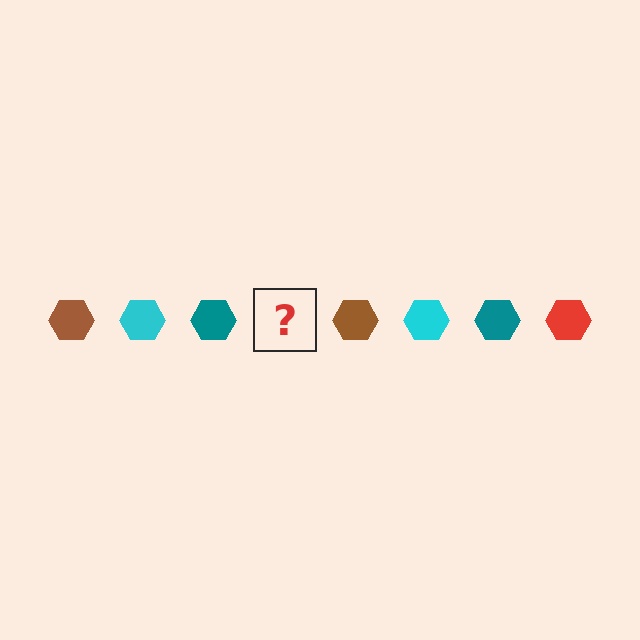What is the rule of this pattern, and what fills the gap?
The rule is that the pattern cycles through brown, cyan, teal, red hexagons. The gap should be filled with a red hexagon.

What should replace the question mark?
The question mark should be replaced with a red hexagon.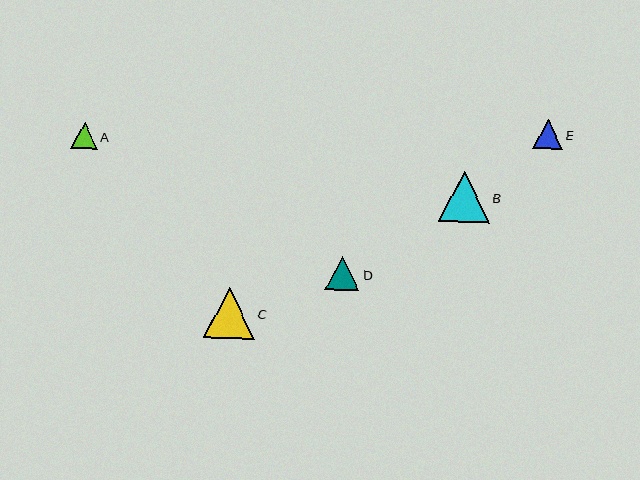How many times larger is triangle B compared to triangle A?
Triangle B is approximately 1.9 times the size of triangle A.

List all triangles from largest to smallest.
From largest to smallest: C, B, D, E, A.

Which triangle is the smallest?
Triangle A is the smallest with a size of approximately 27 pixels.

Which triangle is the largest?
Triangle C is the largest with a size of approximately 51 pixels.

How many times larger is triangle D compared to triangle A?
Triangle D is approximately 1.3 times the size of triangle A.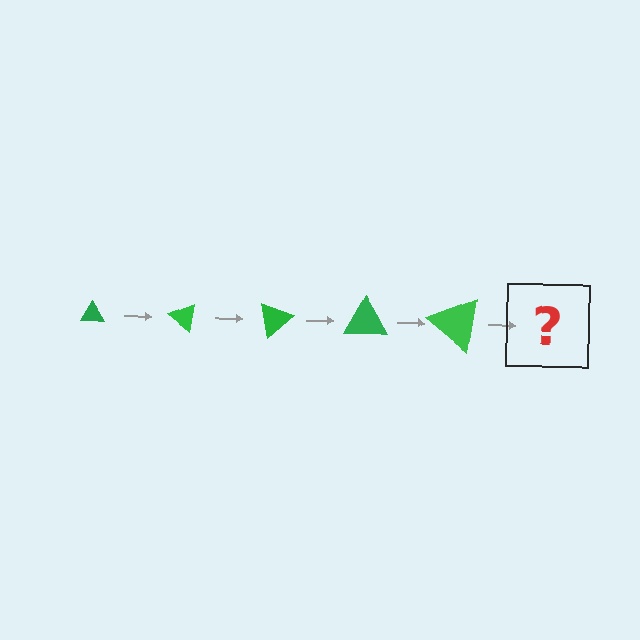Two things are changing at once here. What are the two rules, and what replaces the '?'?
The two rules are that the triangle grows larger each step and it rotates 40 degrees each step. The '?' should be a triangle, larger than the previous one and rotated 200 degrees from the start.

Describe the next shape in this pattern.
It should be a triangle, larger than the previous one and rotated 200 degrees from the start.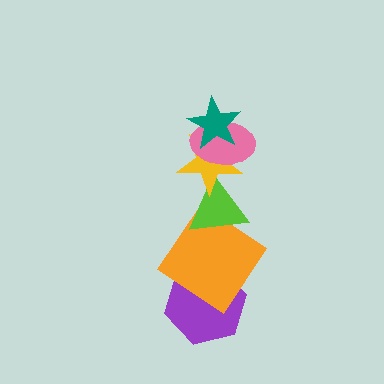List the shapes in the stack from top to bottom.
From top to bottom: the teal star, the pink ellipse, the yellow star, the lime triangle, the orange diamond, the purple hexagon.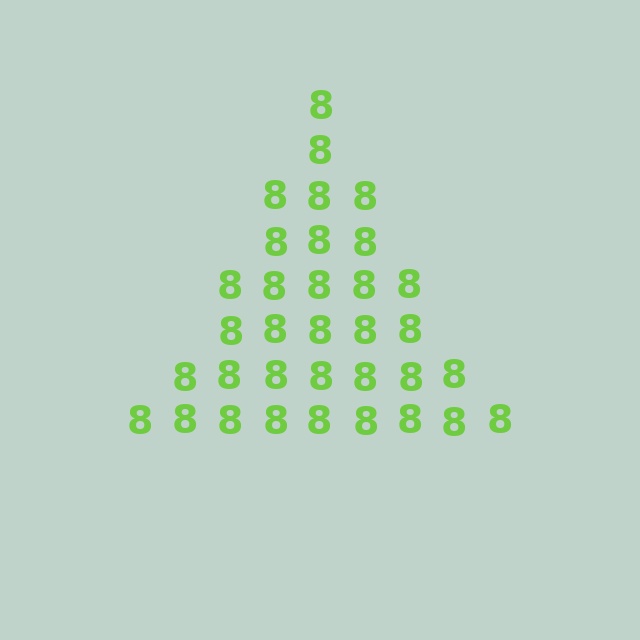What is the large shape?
The large shape is a triangle.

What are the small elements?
The small elements are digit 8's.